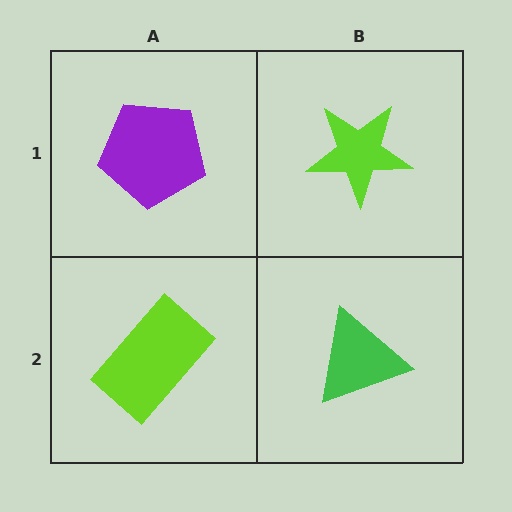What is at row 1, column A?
A purple pentagon.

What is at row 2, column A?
A lime rectangle.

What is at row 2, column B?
A green triangle.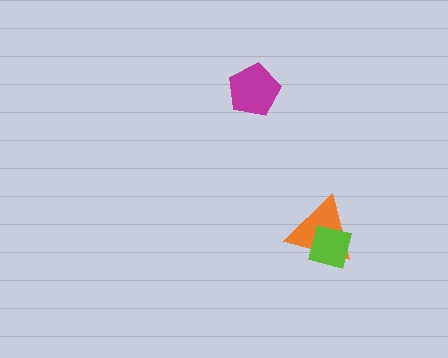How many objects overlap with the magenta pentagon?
0 objects overlap with the magenta pentagon.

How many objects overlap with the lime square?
1 object overlaps with the lime square.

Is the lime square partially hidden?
No, no other shape covers it.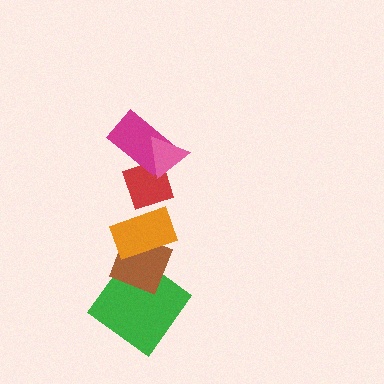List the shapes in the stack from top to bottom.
From top to bottom: the pink triangle, the magenta rectangle, the red diamond, the orange rectangle, the brown diamond, the green diamond.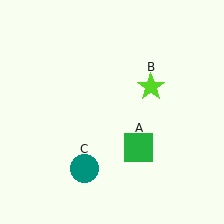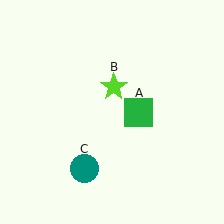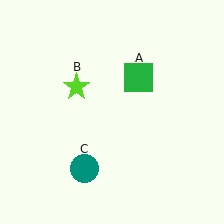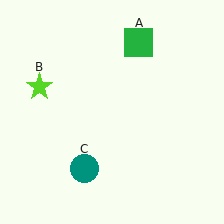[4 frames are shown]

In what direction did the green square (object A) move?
The green square (object A) moved up.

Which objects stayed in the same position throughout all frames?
Teal circle (object C) remained stationary.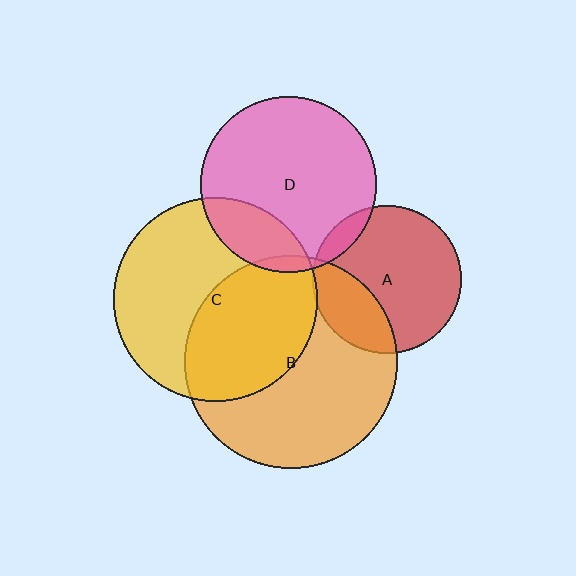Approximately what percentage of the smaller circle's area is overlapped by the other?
Approximately 5%.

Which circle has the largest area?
Circle B (orange).